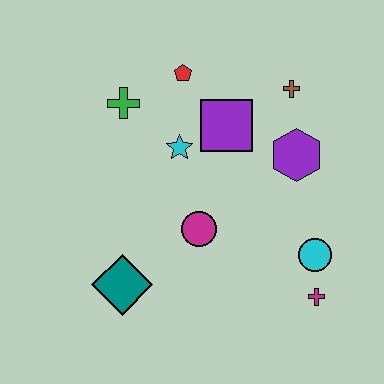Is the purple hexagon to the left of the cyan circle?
Yes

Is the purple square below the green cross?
Yes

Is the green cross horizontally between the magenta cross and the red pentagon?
No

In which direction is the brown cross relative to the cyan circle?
The brown cross is above the cyan circle.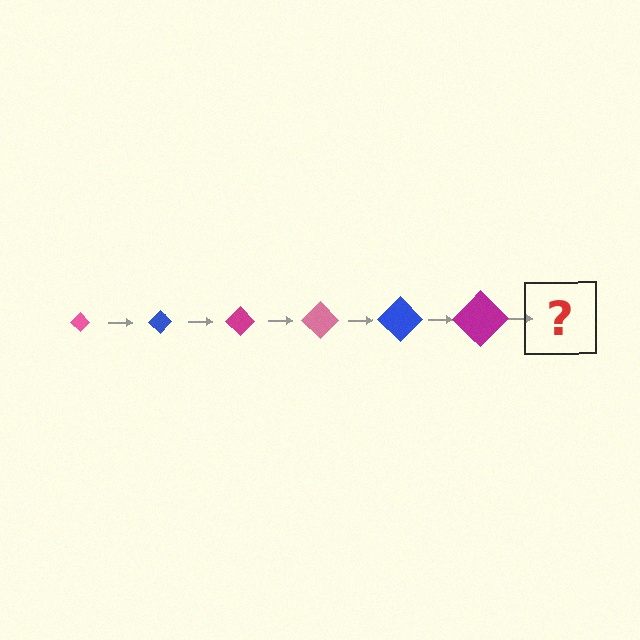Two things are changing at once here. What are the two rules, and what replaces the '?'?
The two rules are that the diamond grows larger each step and the color cycles through pink, blue, and magenta. The '?' should be a pink diamond, larger than the previous one.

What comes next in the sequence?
The next element should be a pink diamond, larger than the previous one.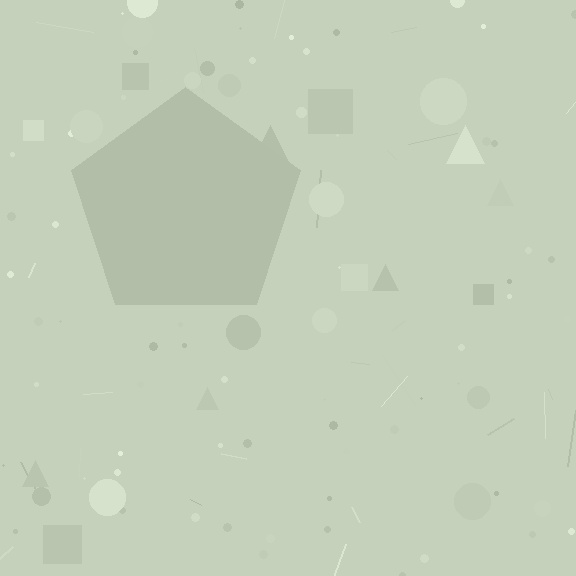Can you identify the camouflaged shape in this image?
The camouflaged shape is a pentagon.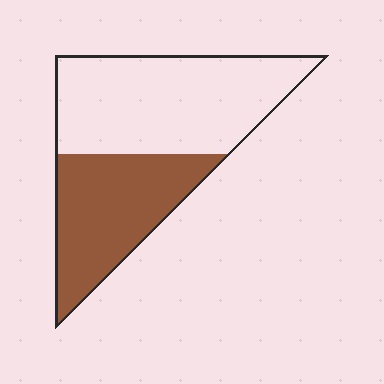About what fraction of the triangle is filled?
About two fifths (2/5).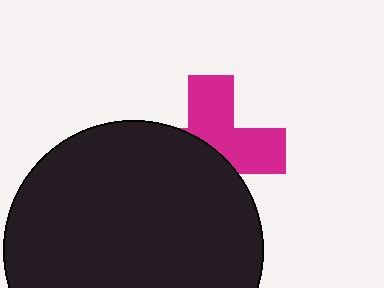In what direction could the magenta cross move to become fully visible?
The magenta cross could move up. That would shift it out from behind the black circle entirely.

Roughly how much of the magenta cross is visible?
About half of it is visible (roughly 48%).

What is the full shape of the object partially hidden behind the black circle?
The partially hidden object is a magenta cross.